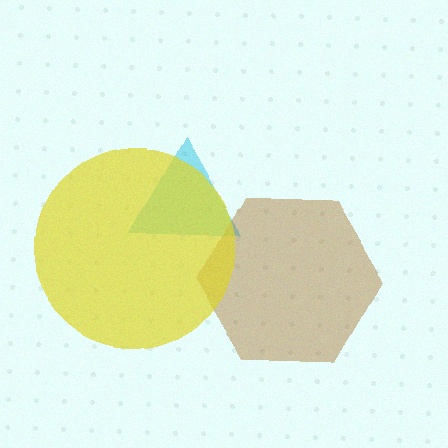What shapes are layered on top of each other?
The layered shapes are: a cyan triangle, a brown hexagon, a yellow circle.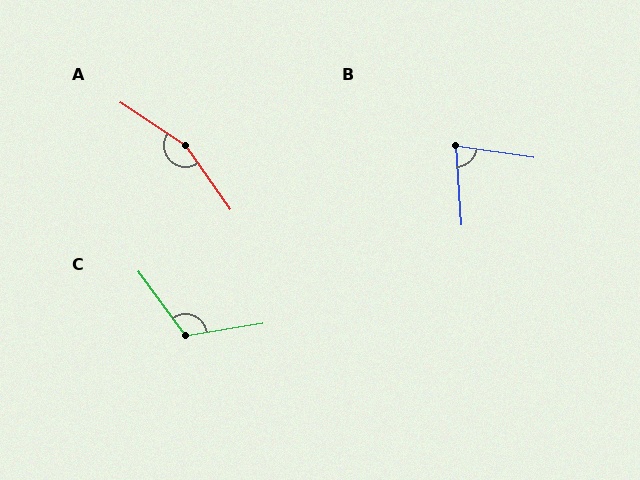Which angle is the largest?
A, at approximately 158 degrees.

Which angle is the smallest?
B, at approximately 78 degrees.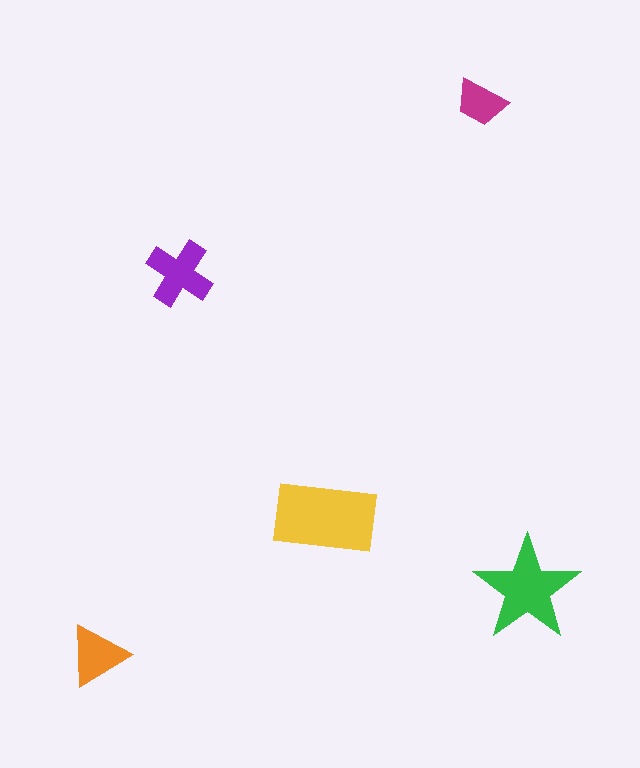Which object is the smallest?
The magenta trapezoid.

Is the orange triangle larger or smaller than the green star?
Smaller.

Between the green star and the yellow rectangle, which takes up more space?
The yellow rectangle.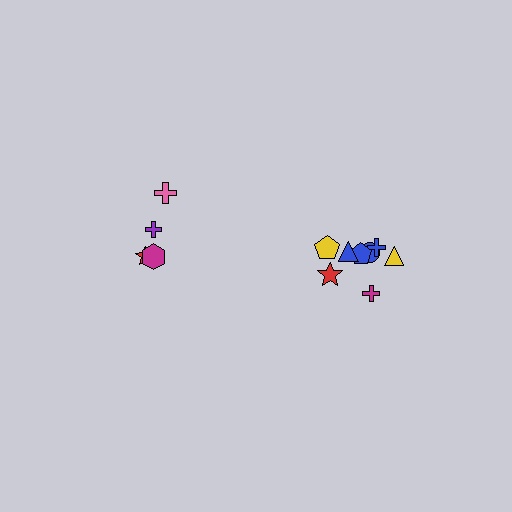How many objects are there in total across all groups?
There are 12 objects.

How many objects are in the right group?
There are 8 objects.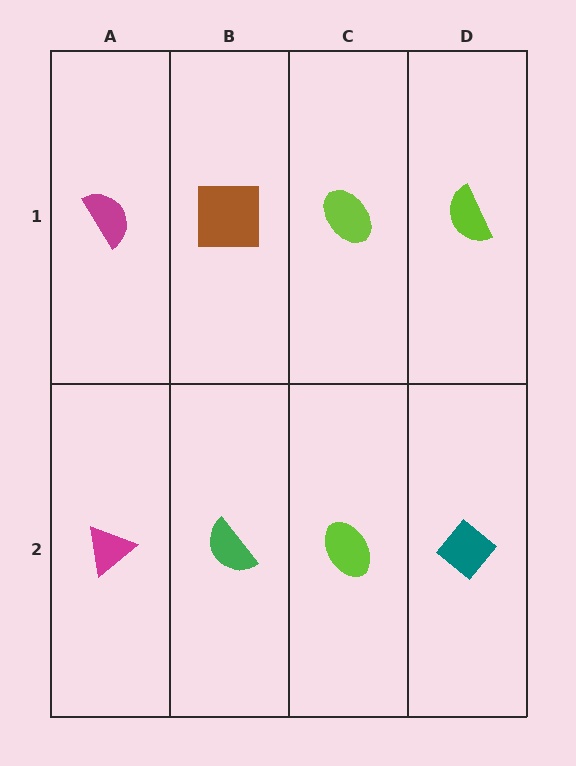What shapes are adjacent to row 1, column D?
A teal diamond (row 2, column D), a lime ellipse (row 1, column C).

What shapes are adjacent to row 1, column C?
A lime ellipse (row 2, column C), a brown square (row 1, column B), a lime semicircle (row 1, column D).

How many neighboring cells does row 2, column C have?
3.